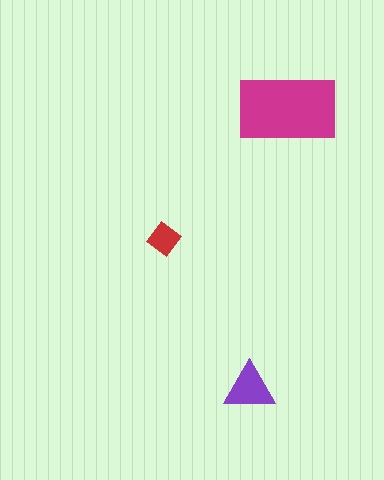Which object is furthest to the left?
The red diamond is leftmost.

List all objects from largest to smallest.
The magenta rectangle, the purple triangle, the red diamond.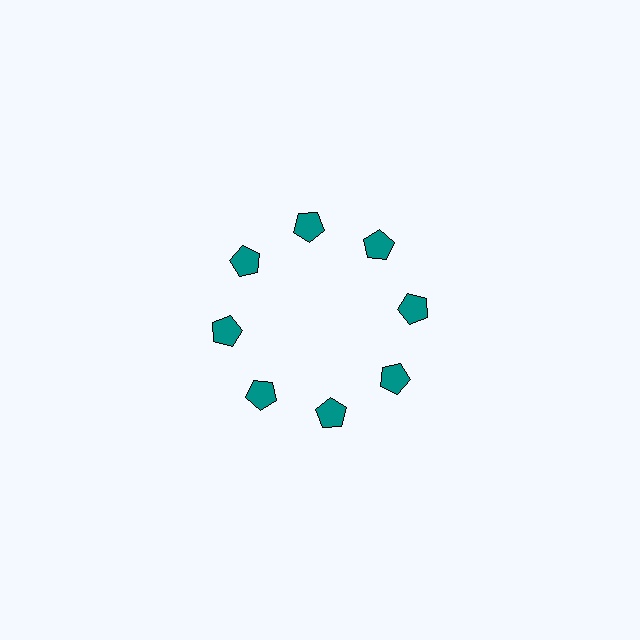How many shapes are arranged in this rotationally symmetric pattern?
There are 8 shapes, arranged in 8 groups of 1.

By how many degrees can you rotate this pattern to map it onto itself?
The pattern maps onto itself every 45 degrees of rotation.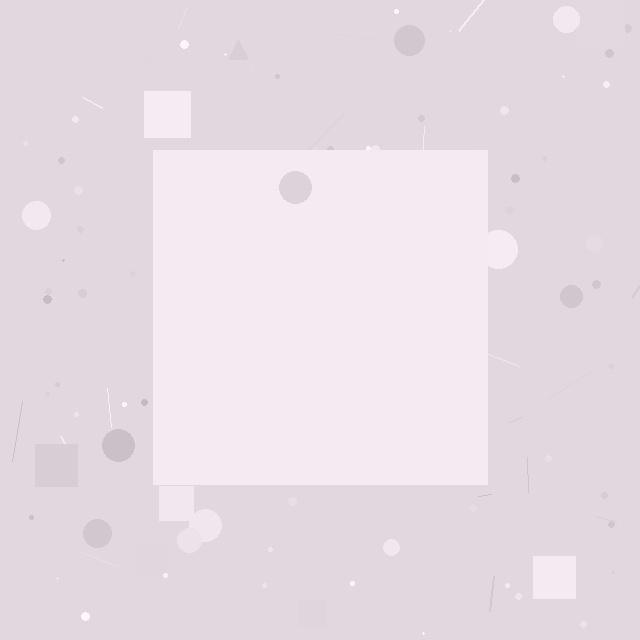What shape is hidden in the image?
A square is hidden in the image.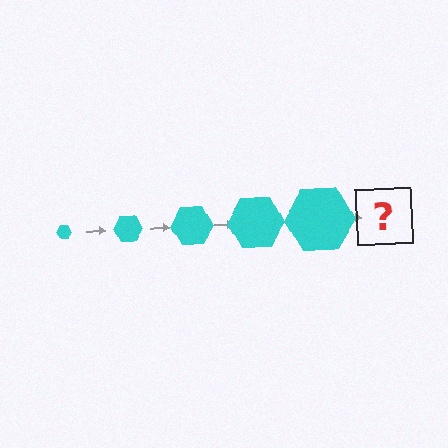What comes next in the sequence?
The next element should be a cyan hexagon, larger than the previous one.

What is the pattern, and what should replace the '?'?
The pattern is that the hexagon gets progressively larger each step. The '?' should be a cyan hexagon, larger than the previous one.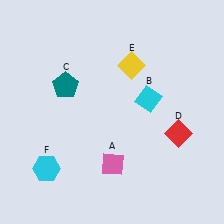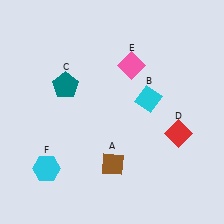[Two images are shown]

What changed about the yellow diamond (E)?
In Image 1, E is yellow. In Image 2, it changed to pink.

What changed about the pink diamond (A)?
In Image 1, A is pink. In Image 2, it changed to brown.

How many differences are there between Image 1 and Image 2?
There are 2 differences between the two images.